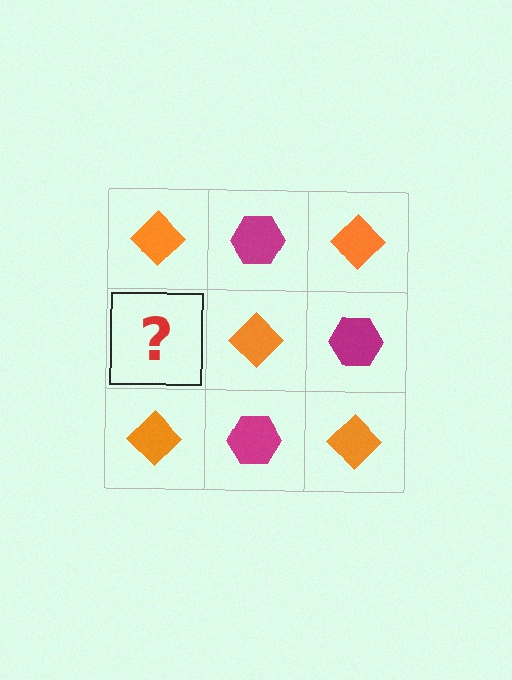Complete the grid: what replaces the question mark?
The question mark should be replaced with a magenta hexagon.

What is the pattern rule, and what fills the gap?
The rule is that it alternates orange diamond and magenta hexagon in a checkerboard pattern. The gap should be filled with a magenta hexagon.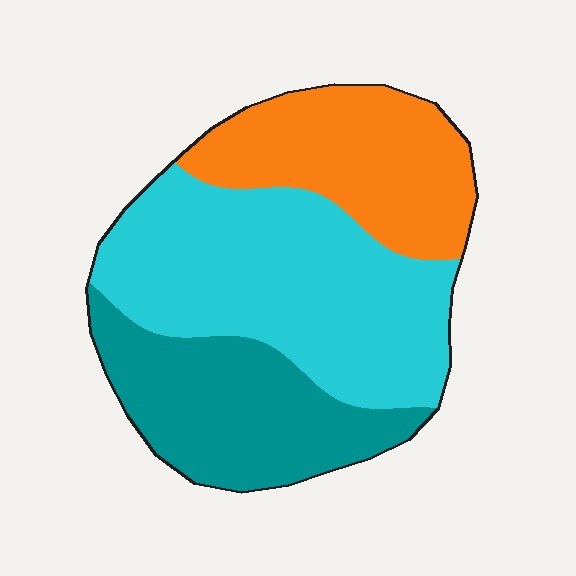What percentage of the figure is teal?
Teal takes up between a sixth and a third of the figure.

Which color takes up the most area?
Cyan, at roughly 45%.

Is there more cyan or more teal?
Cyan.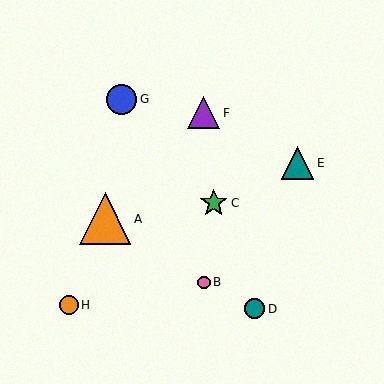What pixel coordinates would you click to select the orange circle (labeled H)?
Click at (69, 305) to select the orange circle H.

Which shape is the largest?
The orange triangle (labeled A) is the largest.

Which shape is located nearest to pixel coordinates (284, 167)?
The teal triangle (labeled E) at (298, 163) is nearest to that location.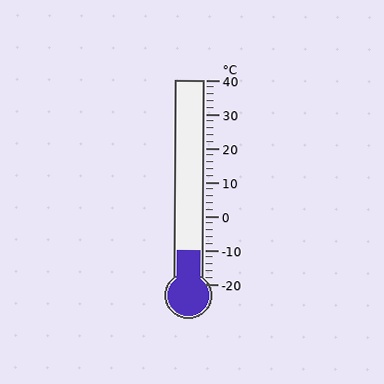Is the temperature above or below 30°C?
The temperature is below 30°C.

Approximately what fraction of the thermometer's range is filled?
The thermometer is filled to approximately 15% of its range.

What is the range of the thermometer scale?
The thermometer scale ranges from -20°C to 40°C.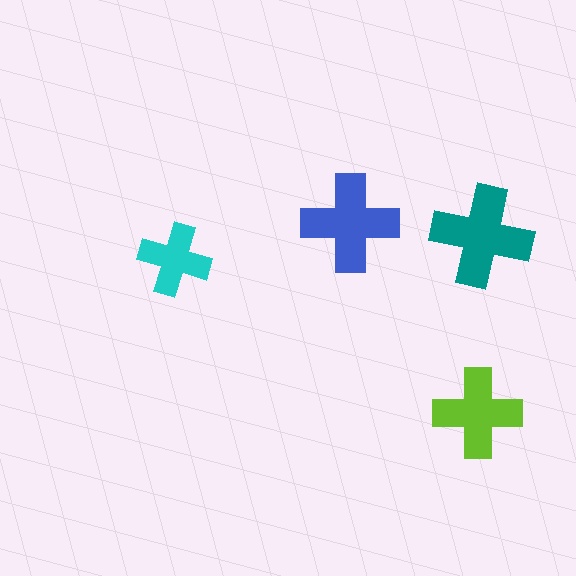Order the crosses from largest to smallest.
the teal one, the blue one, the lime one, the cyan one.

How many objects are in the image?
There are 4 objects in the image.